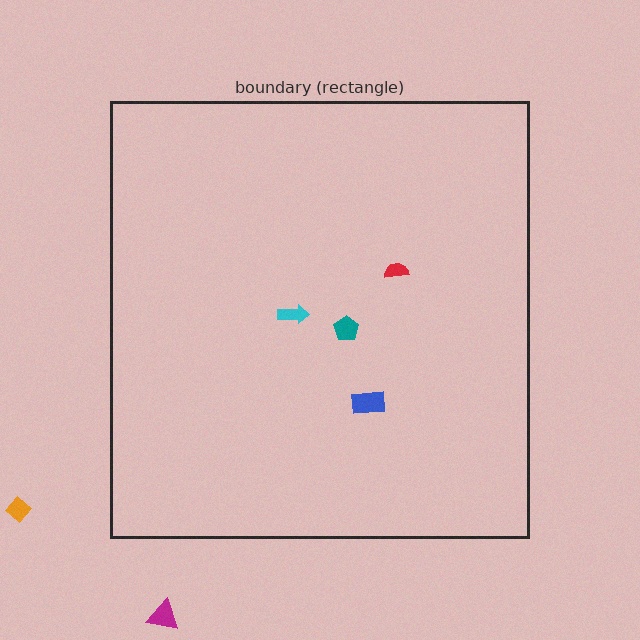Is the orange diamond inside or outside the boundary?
Outside.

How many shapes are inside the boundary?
4 inside, 2 outside.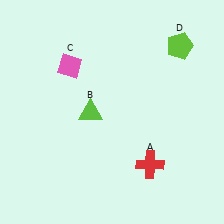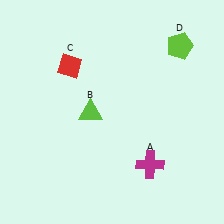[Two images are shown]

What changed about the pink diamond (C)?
In Image 1, C is pink. In Image 2, it changed to red.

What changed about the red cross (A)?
In Image 1, A is red. In Image 2, it changed to magenta.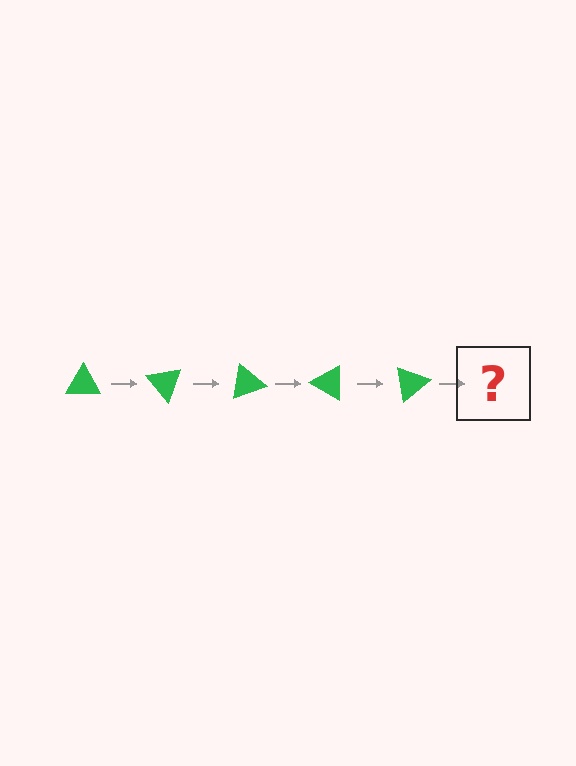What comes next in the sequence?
The next element should be a green triangle rotated 250 degrees.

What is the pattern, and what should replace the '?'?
The pattern is that the triangle rotates 50 degrees each step. The '?' should be a green triangle rotated 250 degrees.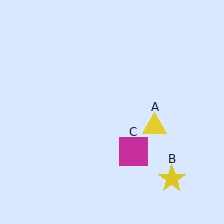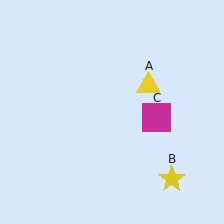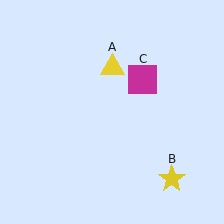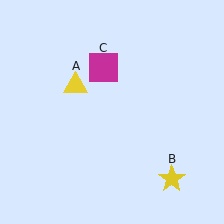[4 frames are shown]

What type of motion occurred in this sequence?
The yellow triangle (object A), magenta square (object C) rotated counterclockwise around the center of the scene.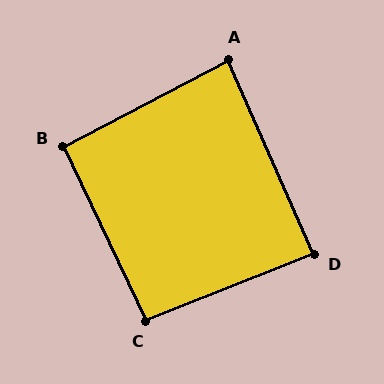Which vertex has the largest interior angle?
C, at approximately 94 degrees.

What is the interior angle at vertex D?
Approximately 88 degrees (approximately right).